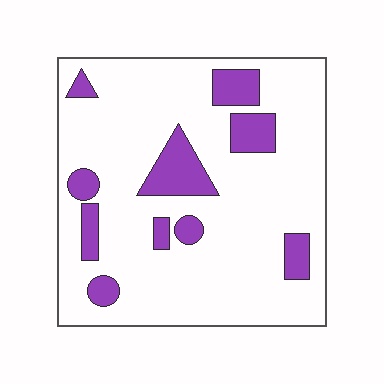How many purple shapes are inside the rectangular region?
10.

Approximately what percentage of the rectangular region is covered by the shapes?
Approximately 15%.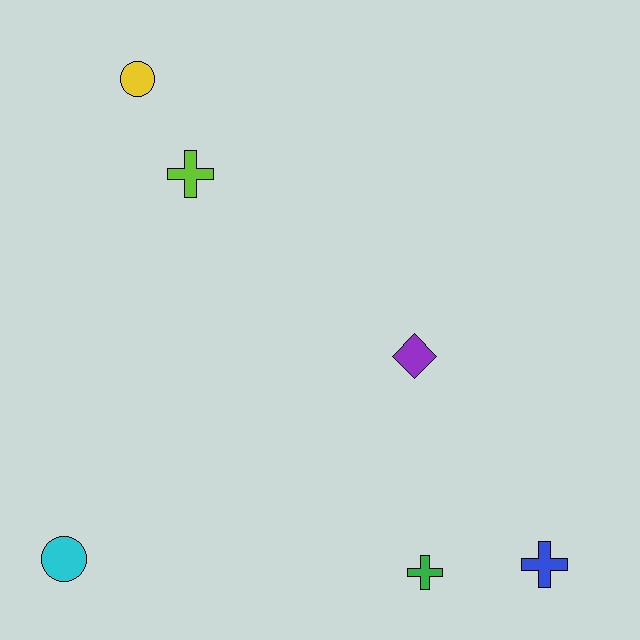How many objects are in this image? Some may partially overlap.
There are 6 objects.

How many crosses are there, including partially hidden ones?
There are 3 crosses.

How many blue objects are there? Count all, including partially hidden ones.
There is 1 blue object.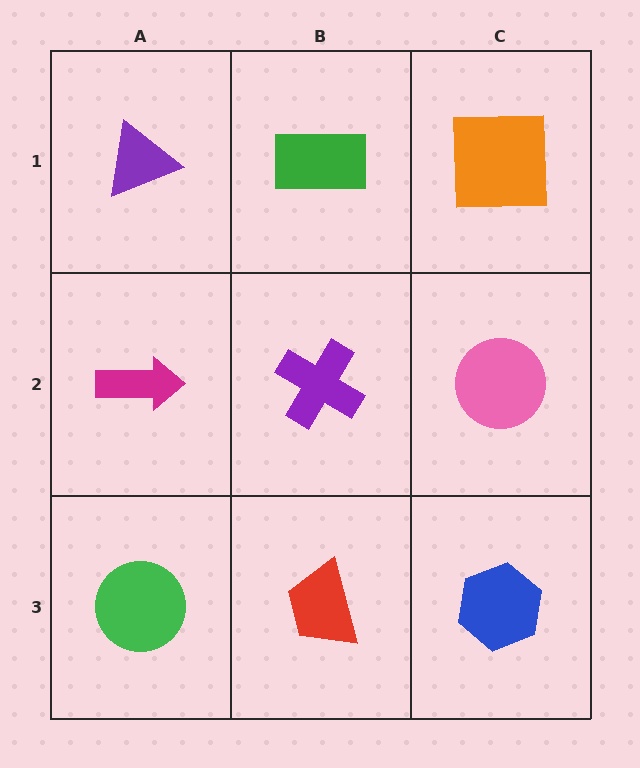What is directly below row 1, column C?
A pink circle.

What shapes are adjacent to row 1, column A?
A magenta arrow (row 2, column A), a green rectangle (row 1, column B).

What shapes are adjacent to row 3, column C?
A pink circle (row 2, column C), a red trapezoid (row 3, column B).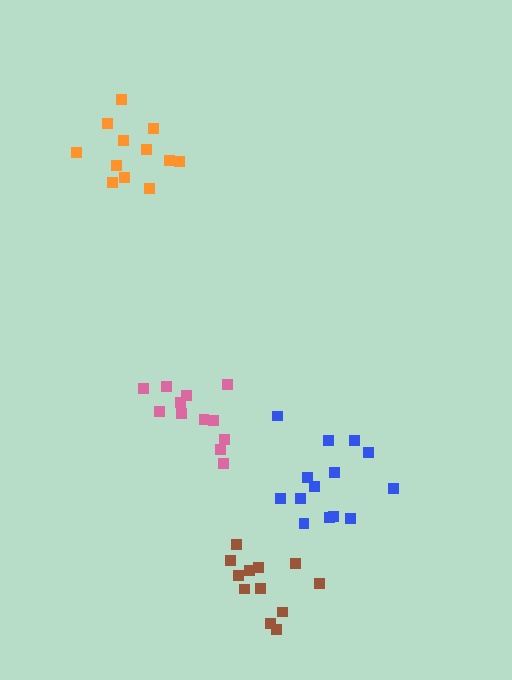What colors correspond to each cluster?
The clusters are colored: pink, blue, brown, orange.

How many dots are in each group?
Group 1: 12 dots, Group 2: 14 dots, Group 3: 12 dots, Group 4: 12 dots (50 total).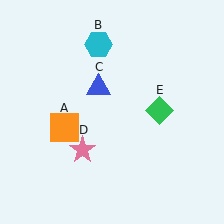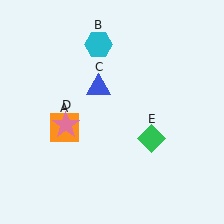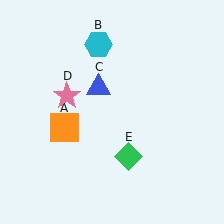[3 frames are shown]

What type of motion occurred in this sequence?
The pink star (object D), green diamond (object E) rotated clockwise around the center of the scene.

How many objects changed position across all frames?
2 objects changed position: pink star (object D), green diamond (object E).